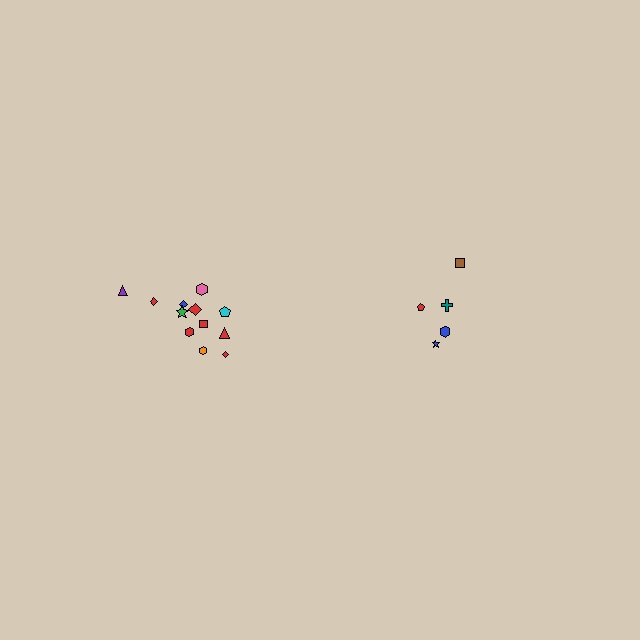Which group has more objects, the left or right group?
The left group.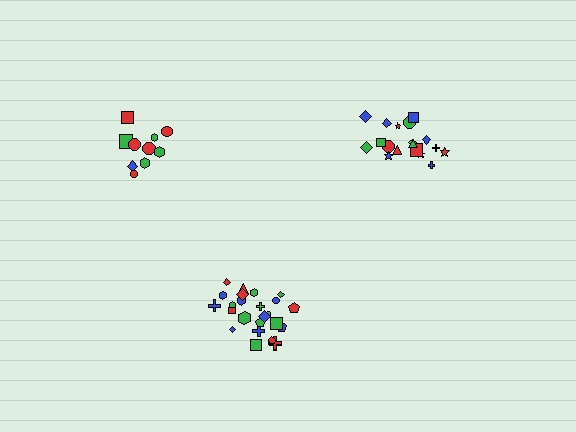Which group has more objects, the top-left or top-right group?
The top-right group.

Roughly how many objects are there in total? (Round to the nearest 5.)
Roughly 55 objects in total.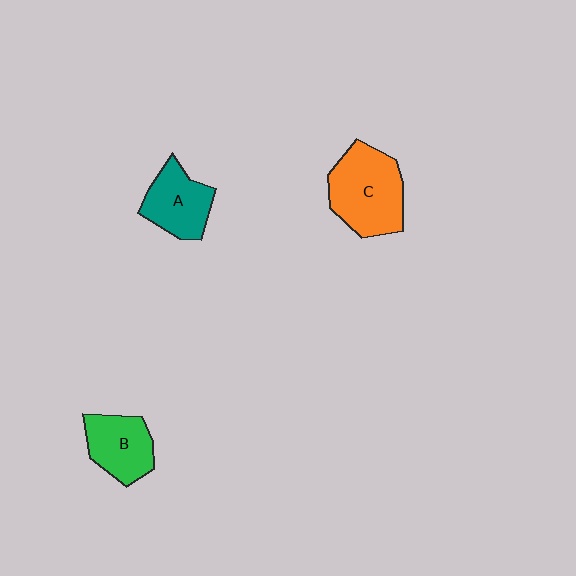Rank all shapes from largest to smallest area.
From largest to smallest: C (orange), A (teal), B (green).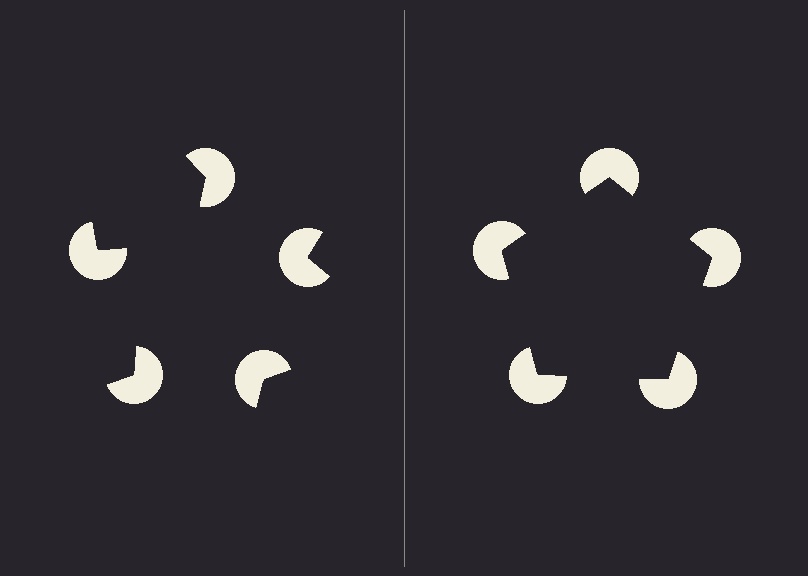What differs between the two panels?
The pac-man discs are positioned identically on both sides; only the wedge orientations differ. On the right they align to a pentagon; on the left they are misaligned.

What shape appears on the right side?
An illusory pentagon.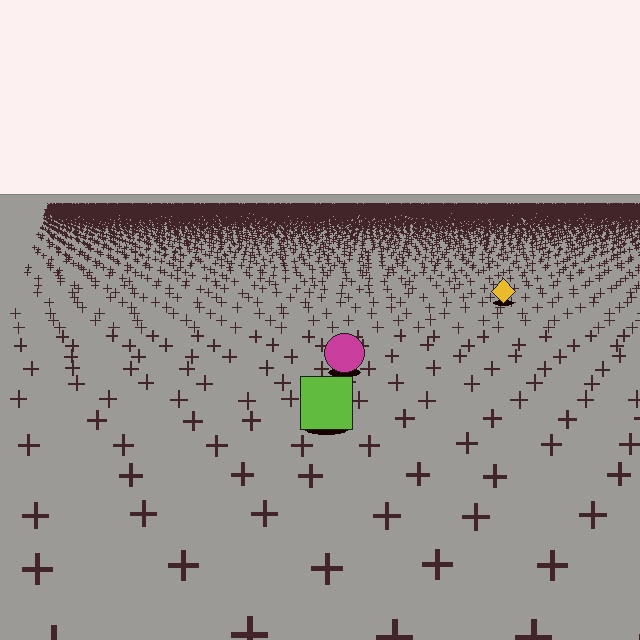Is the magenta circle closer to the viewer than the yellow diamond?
Yes. The magenta circle is closer — you can tell from the texture gradient: the ground texture is coarser near it.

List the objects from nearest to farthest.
From nearest to farthest: the lime square, the magenta circle, the yellow diamond.